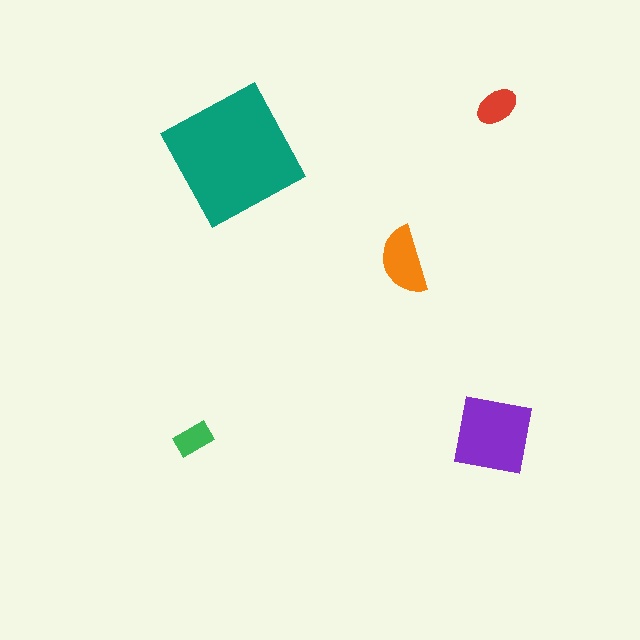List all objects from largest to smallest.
The teal square, the purple square, the orange semicircle, the red ellipse, the green rectangle.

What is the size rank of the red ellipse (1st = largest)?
4th.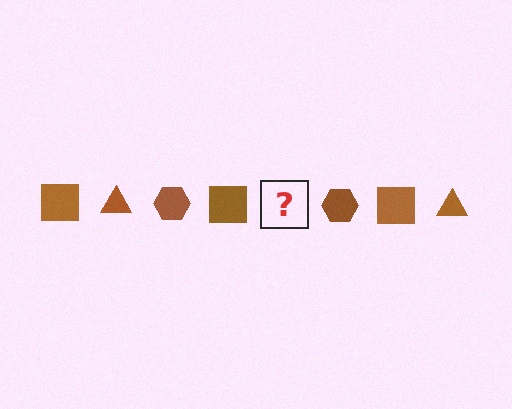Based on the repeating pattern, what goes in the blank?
The blank should be a brown triangle.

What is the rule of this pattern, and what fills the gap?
The rule is that the pattern cycles through square, triangle, hexagon shapes in brown. The gap should be filled with a brown triangle.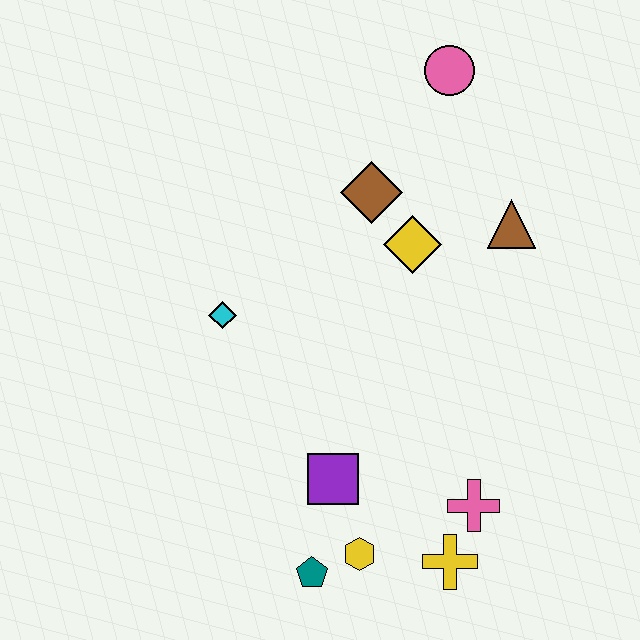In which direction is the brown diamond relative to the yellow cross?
The brown diamond is above the yellow cross.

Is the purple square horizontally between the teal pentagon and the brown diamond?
Yes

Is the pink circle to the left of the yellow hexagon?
No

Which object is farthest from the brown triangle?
The teal pentagon is farthest from the brown triangle.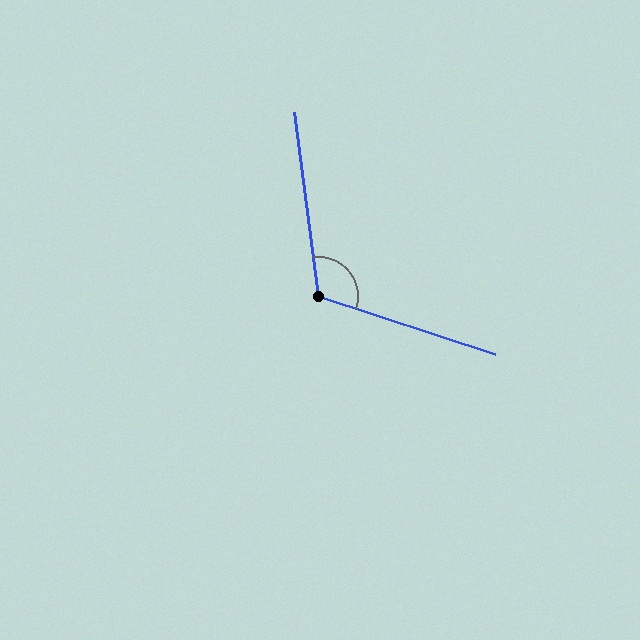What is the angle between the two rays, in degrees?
Approximately 116 degrees.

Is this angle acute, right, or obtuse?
It is obtuse.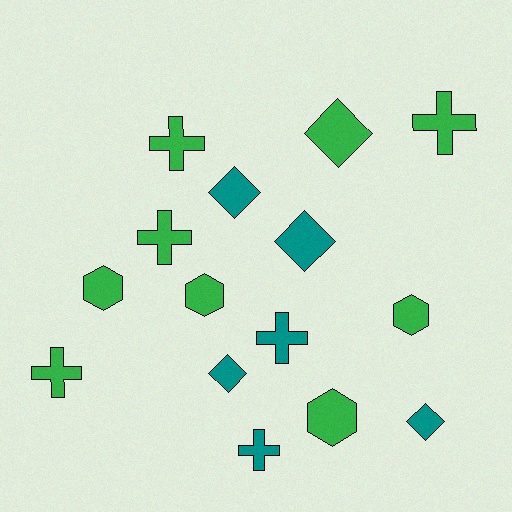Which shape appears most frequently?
Cross, with 6 objects.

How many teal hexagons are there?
There are no teal hexagons.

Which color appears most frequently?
Green, with 9 objects.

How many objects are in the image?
There are 15 objects.